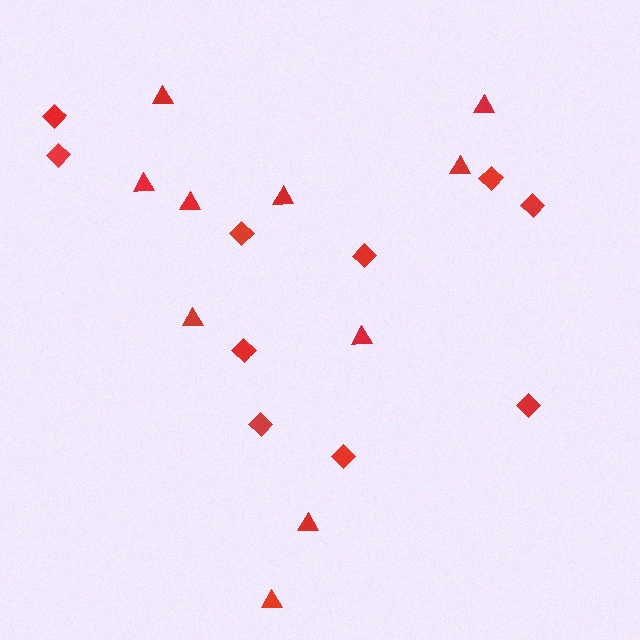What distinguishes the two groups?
There are 2 groups: one group of diamonds (10) and one group of triangles (10).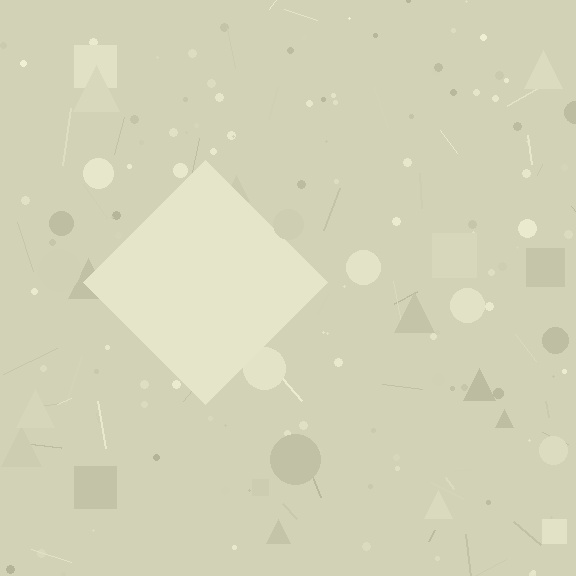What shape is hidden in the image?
A diamond is hidden in the image.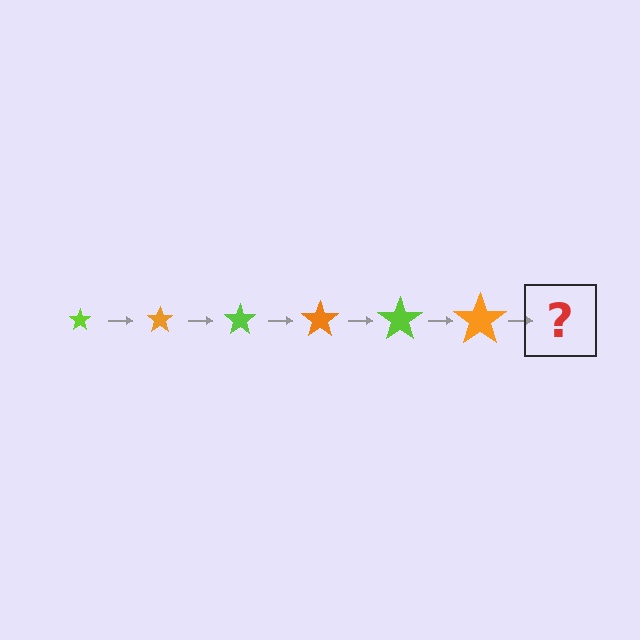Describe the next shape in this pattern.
It should be a lime star, larger than the previous one.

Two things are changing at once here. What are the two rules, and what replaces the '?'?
The two rules are that the star grows larger each step and the color cycles through lime and orange. The '?' should be a lime star, larger than the previous one.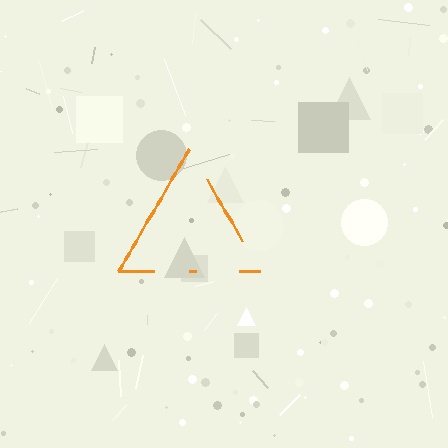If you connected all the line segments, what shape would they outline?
They would outline a triangle.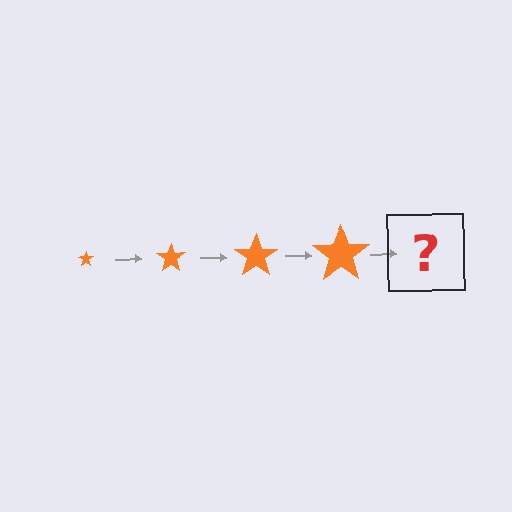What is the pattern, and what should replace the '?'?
The pattern is that the star gets progressively larger each step. The '?' should be an orange star, larger than the previous one.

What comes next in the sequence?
The next element should be an orange star, larger than the previous one.